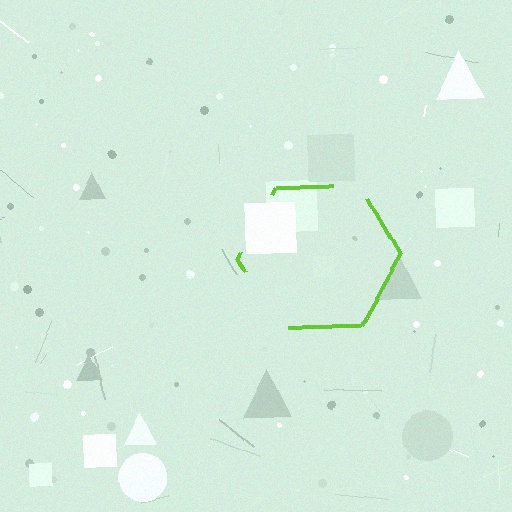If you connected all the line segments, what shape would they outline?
They would outline a hexagon.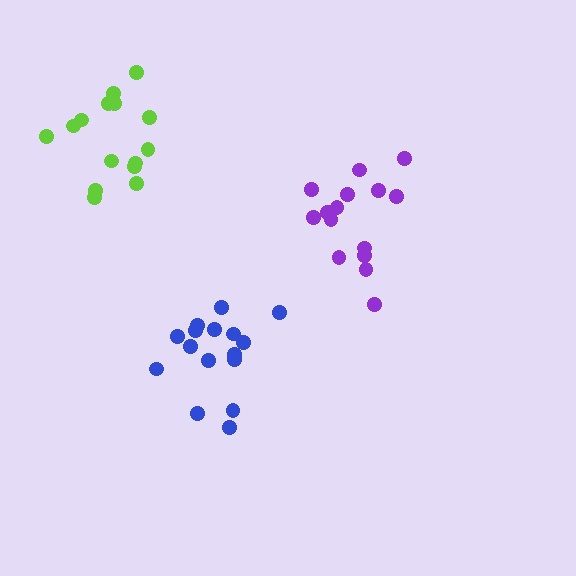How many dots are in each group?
Group 1: 15 dots, Group 2: 16 dots, Group 3: 15 dots (46 total).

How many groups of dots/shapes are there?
There are 3 groups.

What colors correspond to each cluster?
The clusters are colored: lime, blue, purple.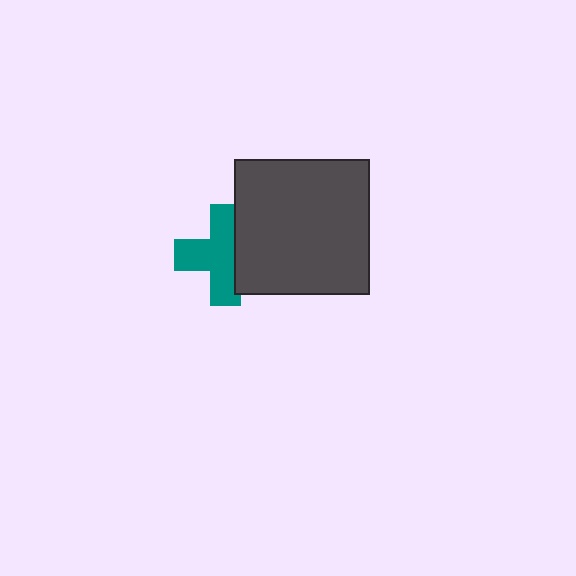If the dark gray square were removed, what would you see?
You would see the complete teal cross.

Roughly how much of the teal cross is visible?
Most of it is visible (roughly 66%).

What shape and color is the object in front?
The object in front is a dark gray square.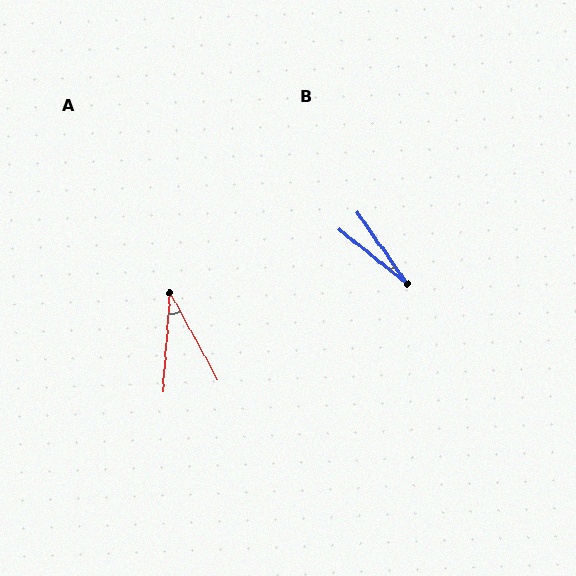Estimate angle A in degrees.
Approximately 32 degrees.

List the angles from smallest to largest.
B (16°), A (32°).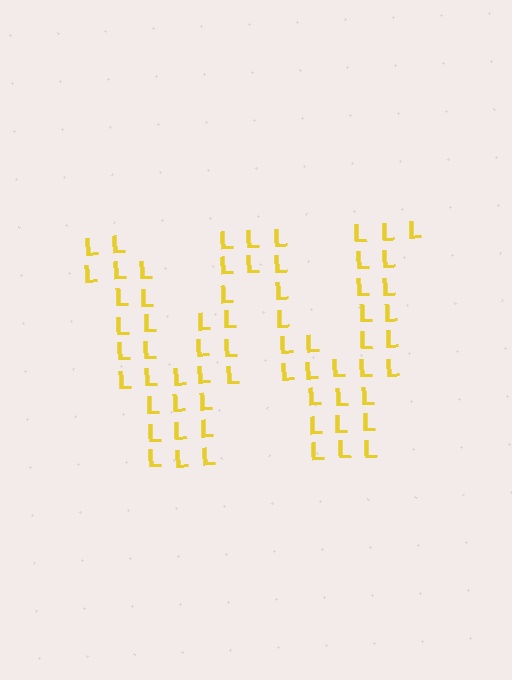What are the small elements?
The small elements are letter L's.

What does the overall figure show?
The overall figure shows the letter W.